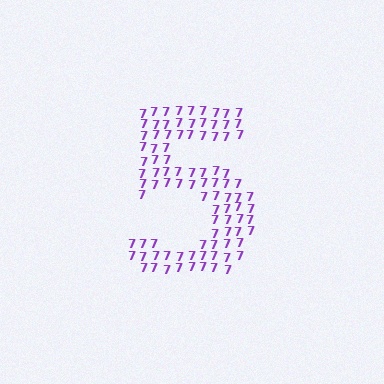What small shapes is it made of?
It is made of small digit 7's.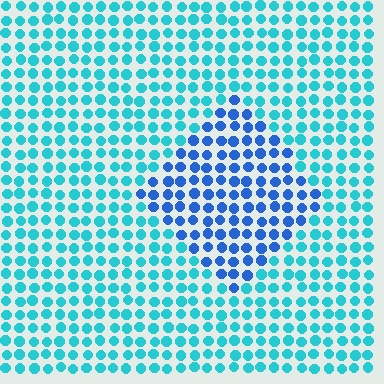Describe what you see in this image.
The image is filled with small cyan elements in a uniform arrangement. A diamond-shaped region is visible where the elements are tinted to a slightly different hue, forming a subtle color boundary.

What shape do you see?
I see a diamond.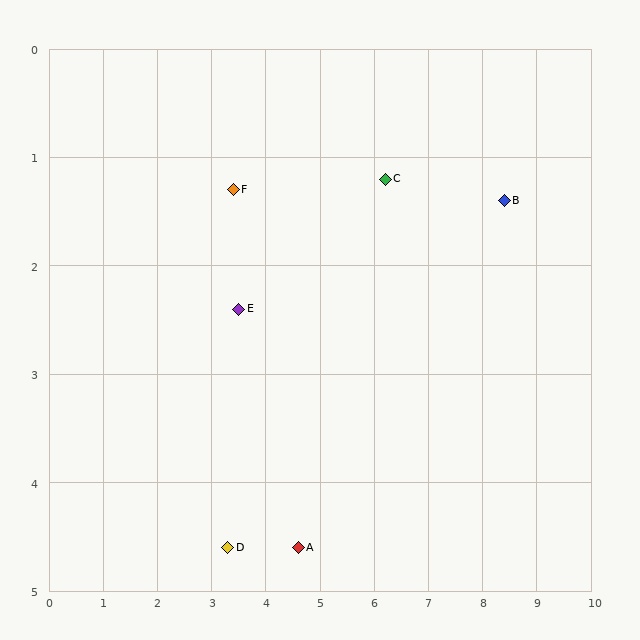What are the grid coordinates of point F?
Point F is at approximately (3.4, 1.3).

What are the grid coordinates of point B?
Point B is at approximately (8.4, 1.4).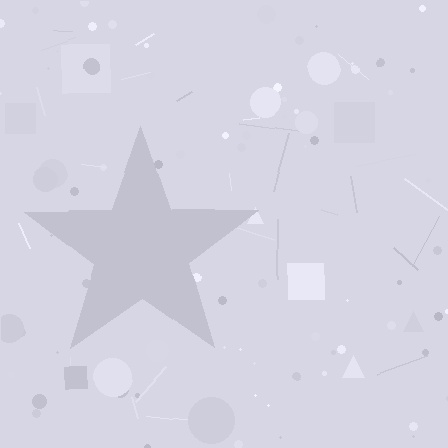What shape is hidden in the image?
A star is hidden in the image.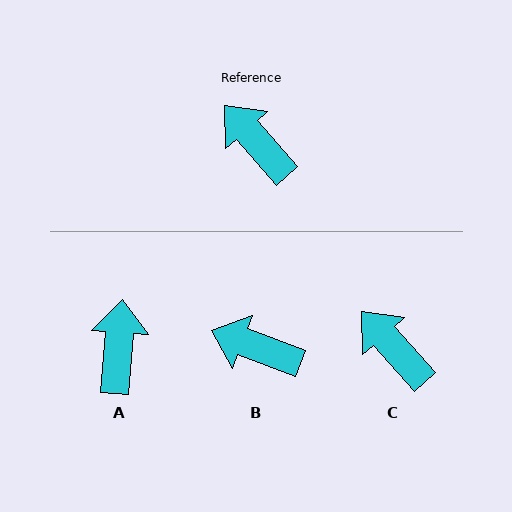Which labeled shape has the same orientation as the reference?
C.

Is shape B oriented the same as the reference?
No, it is off by about 28 degrees.